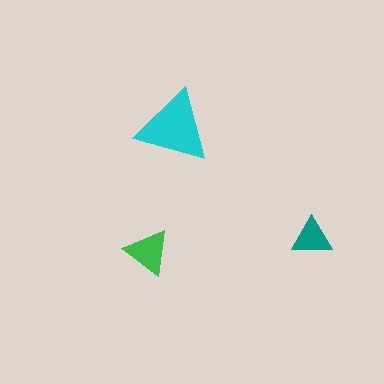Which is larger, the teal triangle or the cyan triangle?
The cyan one.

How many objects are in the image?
There are 3 objects in the image.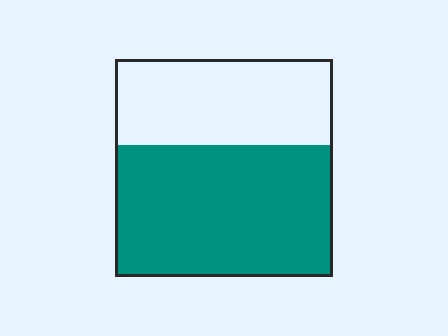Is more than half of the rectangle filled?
Yes.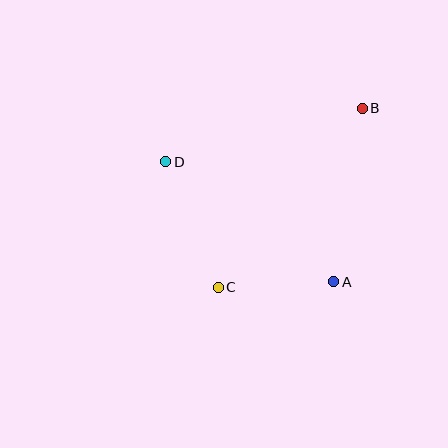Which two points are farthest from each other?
Points B and C are farthest from each other.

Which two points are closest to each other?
Points A and C are closest to each other.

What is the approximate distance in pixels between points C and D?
The distance between C and D is approximately 136 pixels.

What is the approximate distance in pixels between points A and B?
The distance between A and B is approximately 176 pixels.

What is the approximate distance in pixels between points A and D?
The distance between A and D is approximately 206 pixels.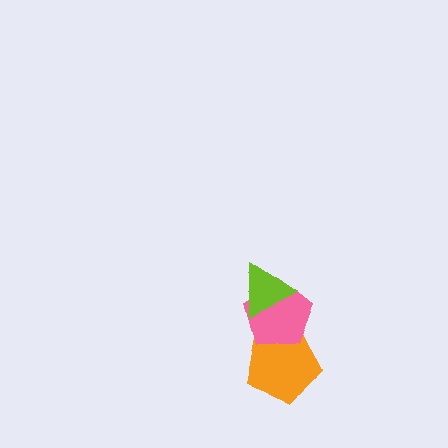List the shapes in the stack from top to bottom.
From top to bottom: the lime triangle, the pink pentagon, the orange pentagon.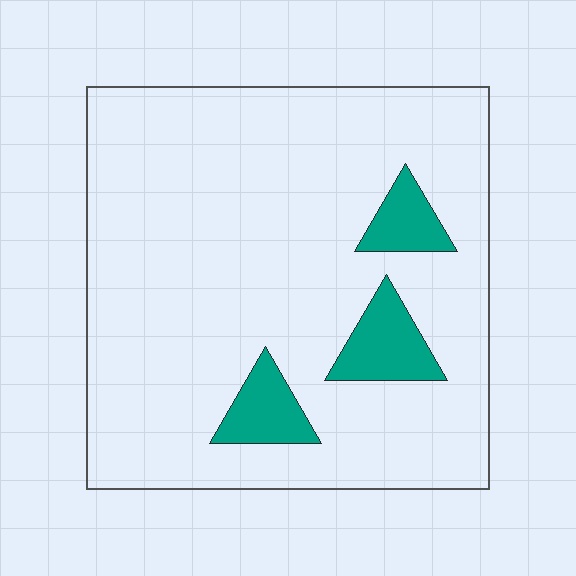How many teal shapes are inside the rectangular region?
3.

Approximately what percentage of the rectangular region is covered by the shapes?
Approximately 10%.